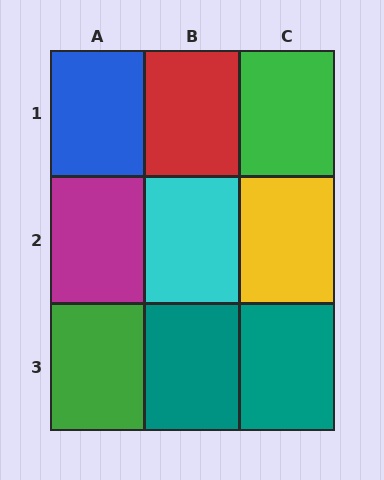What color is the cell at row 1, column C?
Green.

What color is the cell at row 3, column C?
Teal.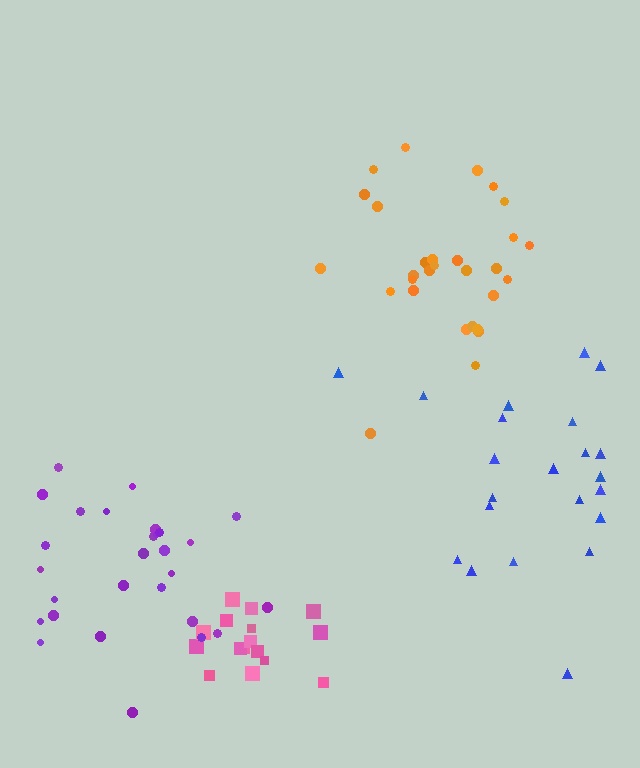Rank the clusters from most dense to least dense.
pink, orange, purple, blue.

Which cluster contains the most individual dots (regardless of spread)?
Orange (29).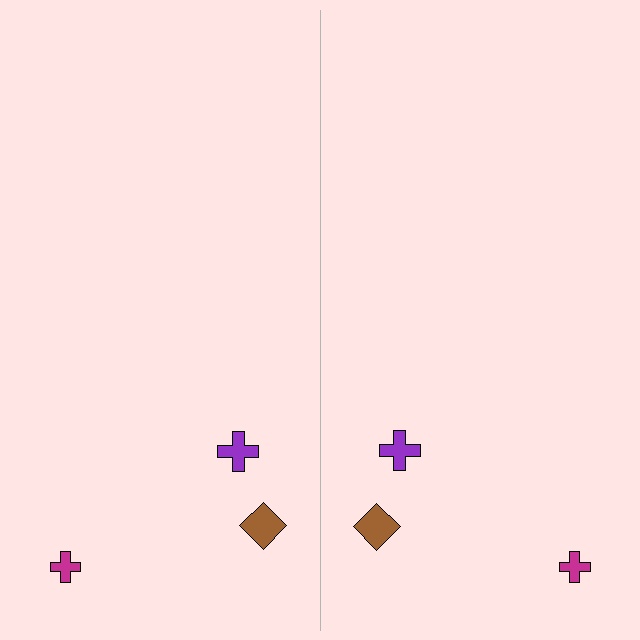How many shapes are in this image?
There are 6 shapes in this image.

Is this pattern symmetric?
Yes, this pattern has bilateral (reflection) symmetry.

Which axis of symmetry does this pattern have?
The pattern has a vertical axis of symmetry running through the center of the image.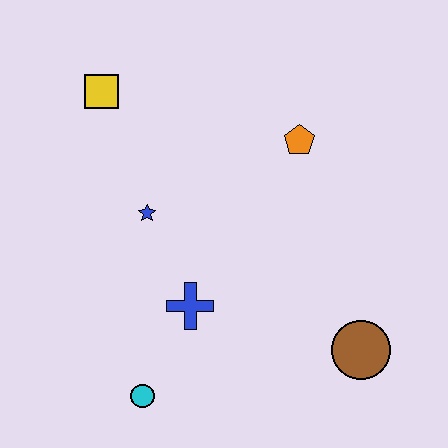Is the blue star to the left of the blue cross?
Yes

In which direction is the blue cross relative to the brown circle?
The blue cross is to the left of the brown circle.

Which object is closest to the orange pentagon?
The blue star is closest to the orange pentagon.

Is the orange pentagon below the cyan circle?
No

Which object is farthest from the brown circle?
The yellow square is farthest from the brown circle.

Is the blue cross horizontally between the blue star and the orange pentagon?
Yes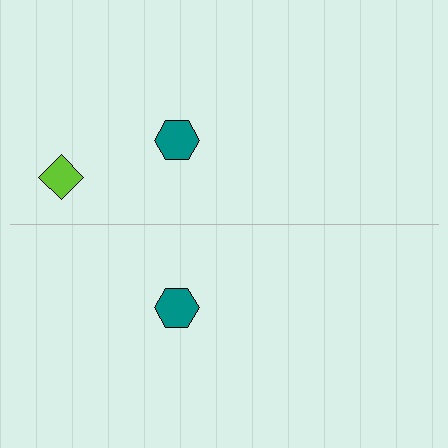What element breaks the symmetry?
A lime diamond is missing from the bottom side.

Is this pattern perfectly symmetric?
No, the pattern is not perfectly symmetric. A lime diamond is missing from the bottom side.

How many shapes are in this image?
There are 3 shapes in this image.